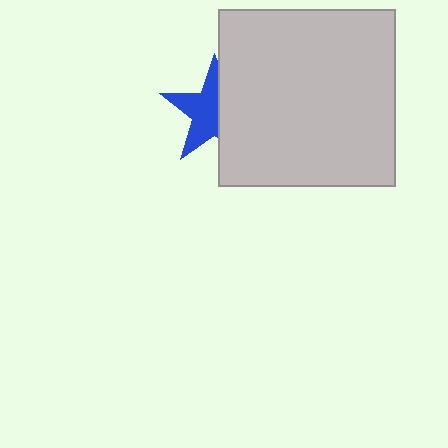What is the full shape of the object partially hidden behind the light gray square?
The partially hidden object is a blue star.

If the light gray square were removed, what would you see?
You would see the complete blue star.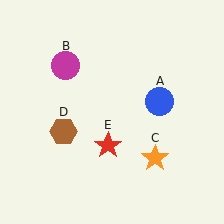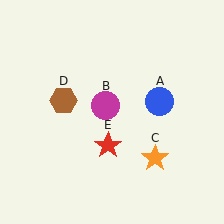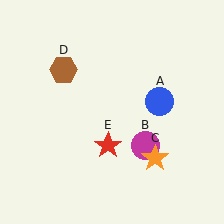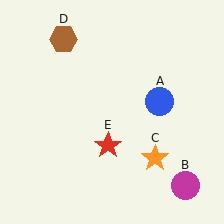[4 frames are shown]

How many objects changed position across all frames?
2 objects changed position: magenta circle (object B), brown hexagon (object D).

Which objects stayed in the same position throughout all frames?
Blue circle (object A) and orange star (object C) and red star (object E) remained stationary.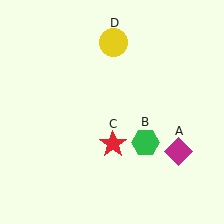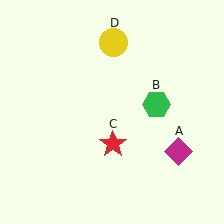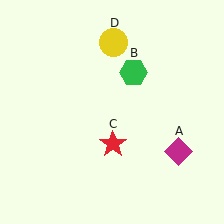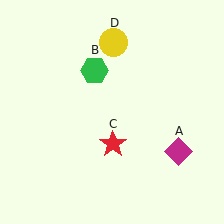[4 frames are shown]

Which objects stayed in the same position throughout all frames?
Magenta diamond (object A) and red star (object C) and yellow circle (object D) remained stationary.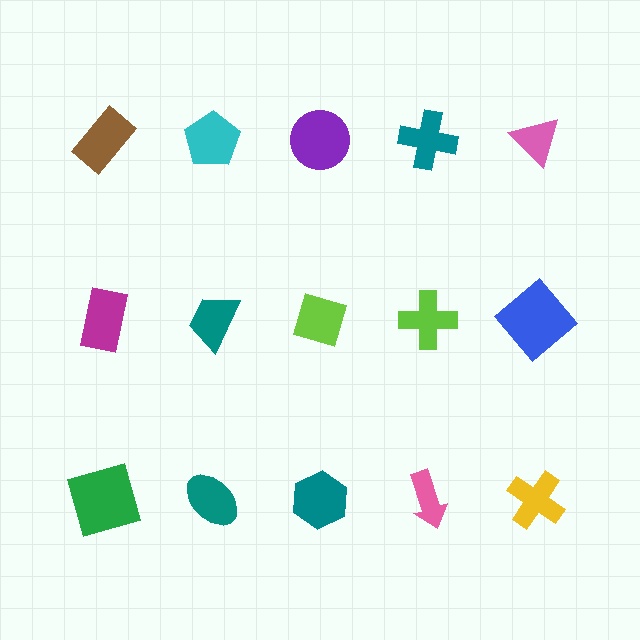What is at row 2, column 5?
A blue diamond.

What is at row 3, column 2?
A teal ellipse.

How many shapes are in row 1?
5 shapes.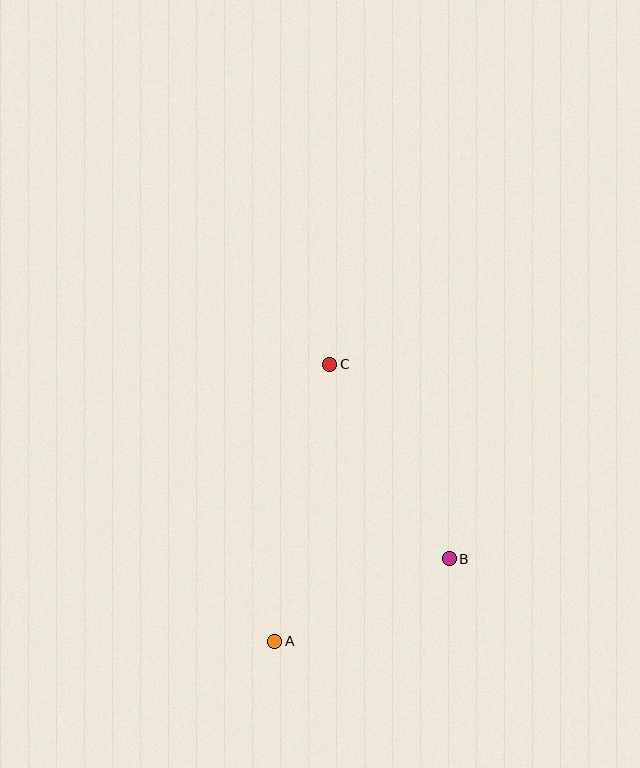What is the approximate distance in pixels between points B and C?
The distance between B and C is approximately 228 pixels.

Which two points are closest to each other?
Points A and B are closest to each other.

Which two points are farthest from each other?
Points A and C are farthest from each other.